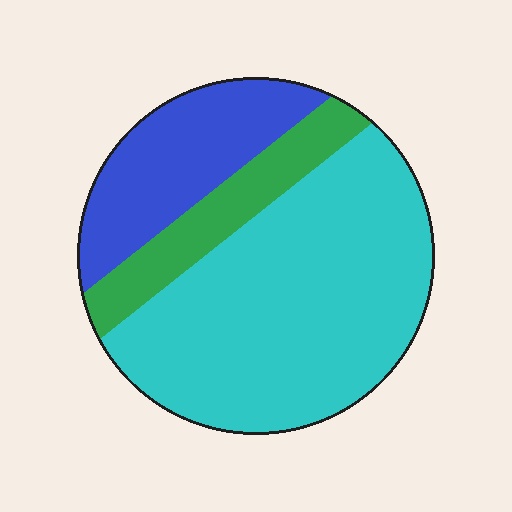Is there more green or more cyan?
Cyan.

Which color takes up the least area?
Green, at roughly 15%.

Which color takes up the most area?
Cyan, at roughly 60%.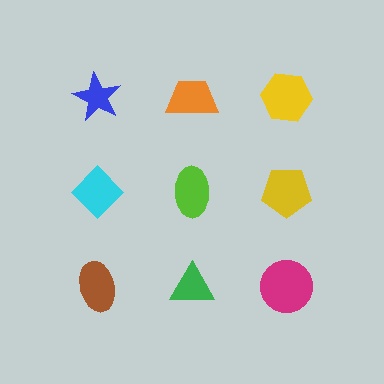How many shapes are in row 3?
3 shapes.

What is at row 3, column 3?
A magenta circle.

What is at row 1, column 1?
A blue star.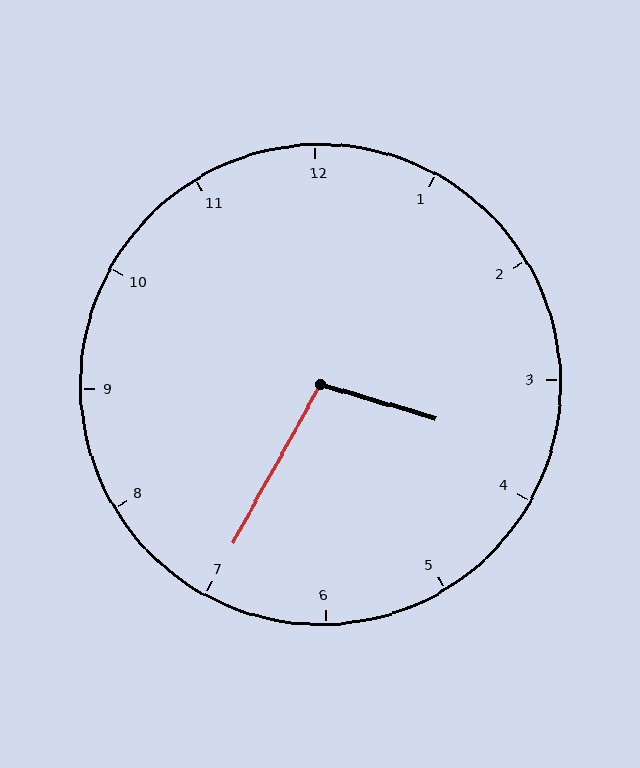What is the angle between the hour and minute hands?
Approximately 102 degrees.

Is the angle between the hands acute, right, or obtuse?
It is obtuse.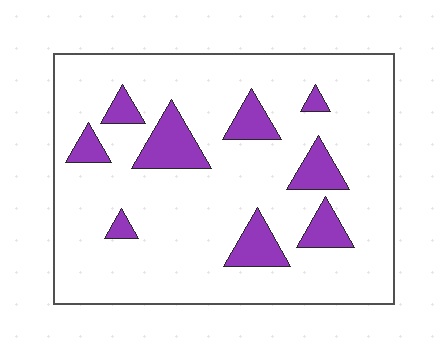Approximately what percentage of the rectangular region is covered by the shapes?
Approximately 15%.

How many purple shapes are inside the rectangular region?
9.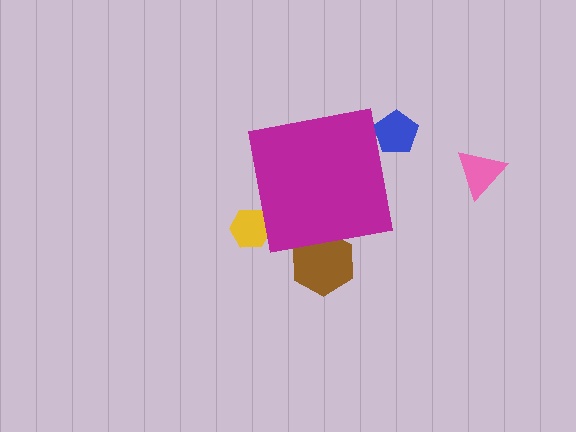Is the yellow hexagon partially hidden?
Yes, the yellow hexagon is partially hidden behind the magenta square.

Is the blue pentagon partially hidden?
Yes, the blue pentagon is partially hidden behind the magenta square.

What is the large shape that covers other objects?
A magenta square.